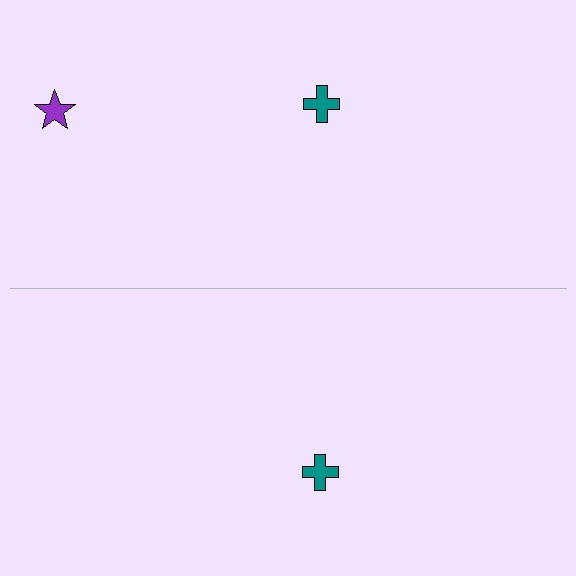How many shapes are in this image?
There are 3 shapes in this image.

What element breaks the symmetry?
A purple star is missing from the bottom side.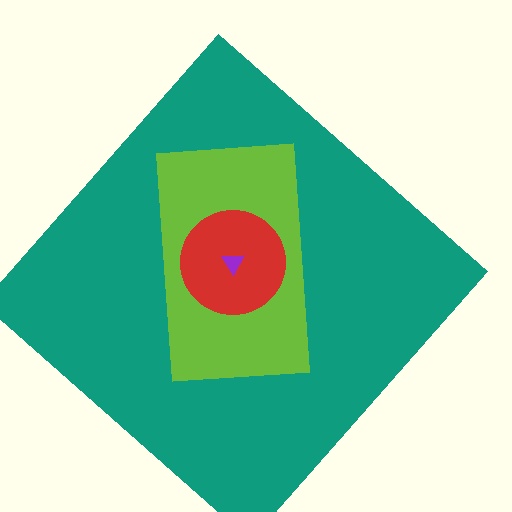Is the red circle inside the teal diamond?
Yes.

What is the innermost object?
The purple triangle.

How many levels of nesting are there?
4.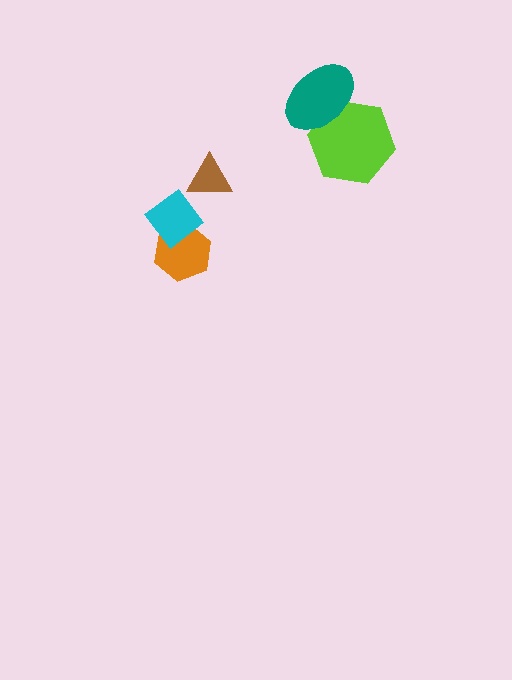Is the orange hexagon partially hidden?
Yes, it is partially covered by another shape.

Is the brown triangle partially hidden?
No, no other shape covers it.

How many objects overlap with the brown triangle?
0 objects overlap with the brown triangle.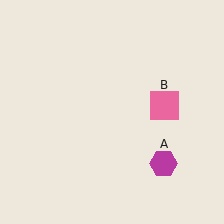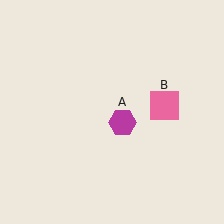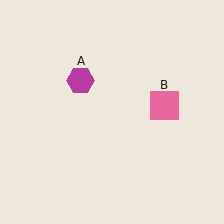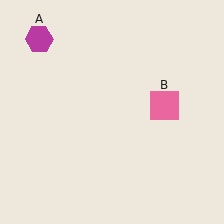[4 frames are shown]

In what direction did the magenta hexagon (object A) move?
The magenta hexagon (object A) moved up and to the left.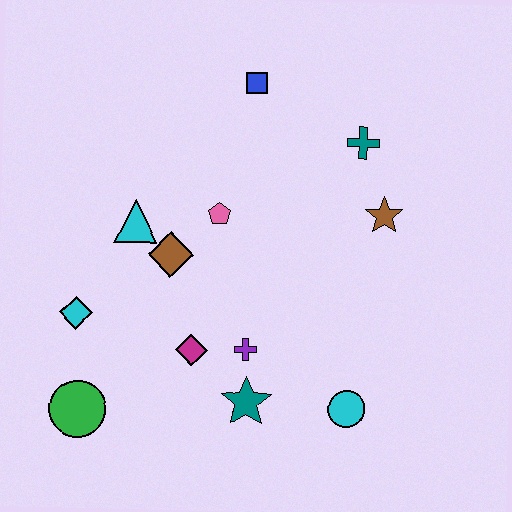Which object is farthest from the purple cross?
The blue square is farthest from the purple cross.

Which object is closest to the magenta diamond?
The purple cross is closest to the magenta diamond.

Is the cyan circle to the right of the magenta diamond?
Yes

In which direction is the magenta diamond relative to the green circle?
The magenta diamond is to the right of the green circle.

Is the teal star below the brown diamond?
Yes